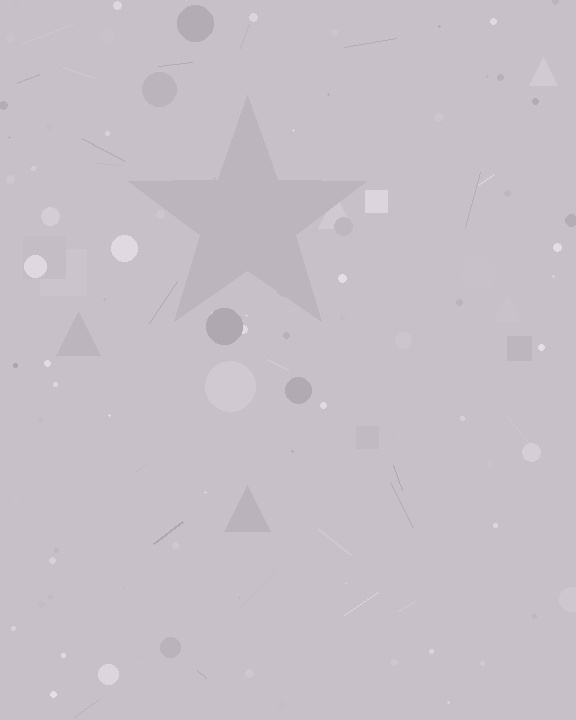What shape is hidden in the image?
A star is hidden in the image.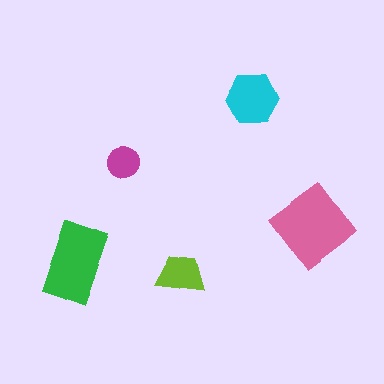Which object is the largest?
The pink diamond.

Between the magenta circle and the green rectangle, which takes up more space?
The green rectangle.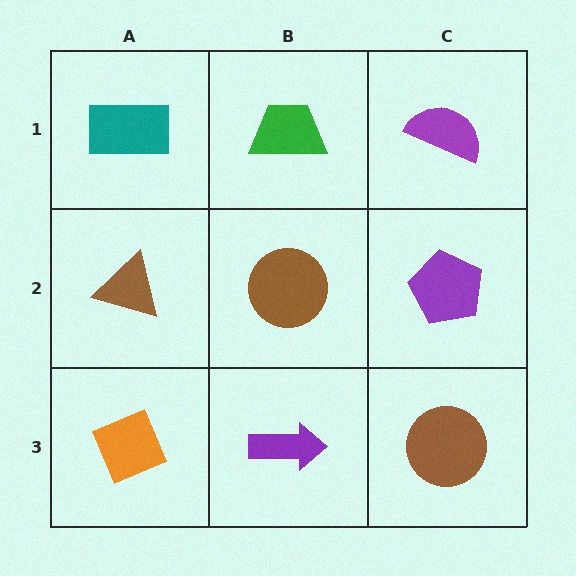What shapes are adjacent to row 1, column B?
A brown circle (row 2, column B), a teal rectangle (row 1, column A), a purple semicircle (row 1, column C).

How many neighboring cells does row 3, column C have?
2.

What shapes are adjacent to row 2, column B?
A green trapezoid (row 1, column B), a purple arrow (row 3, column B), a brown triangle (row 2, column A), a purple pentagon (row 2, column C).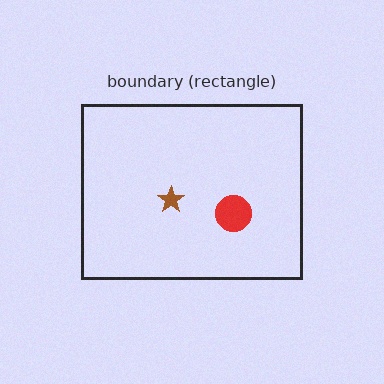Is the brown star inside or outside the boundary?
Inside.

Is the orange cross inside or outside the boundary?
Inside.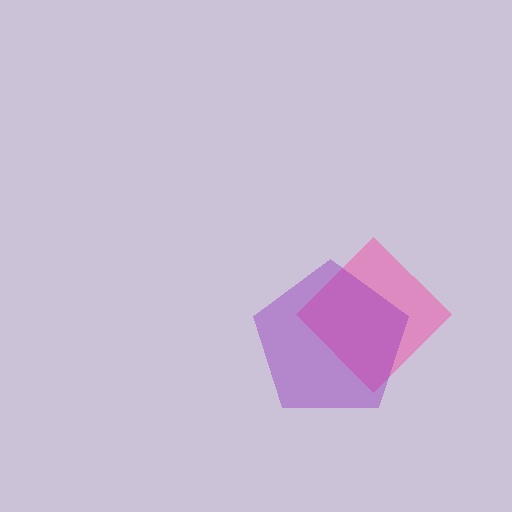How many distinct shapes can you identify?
There are 2 distinct shapes: a pink diamond, a purple pentagon.